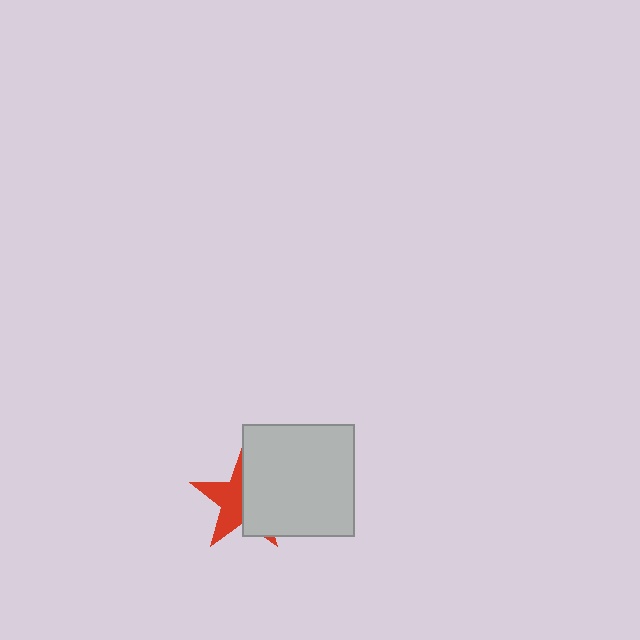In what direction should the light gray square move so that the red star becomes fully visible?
The light gray square should move right. That is the shortest direction to clear the overlap and leave the red star fully visible.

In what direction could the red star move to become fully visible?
The red star could move left. That would shift it out from behind the light gray square entirely.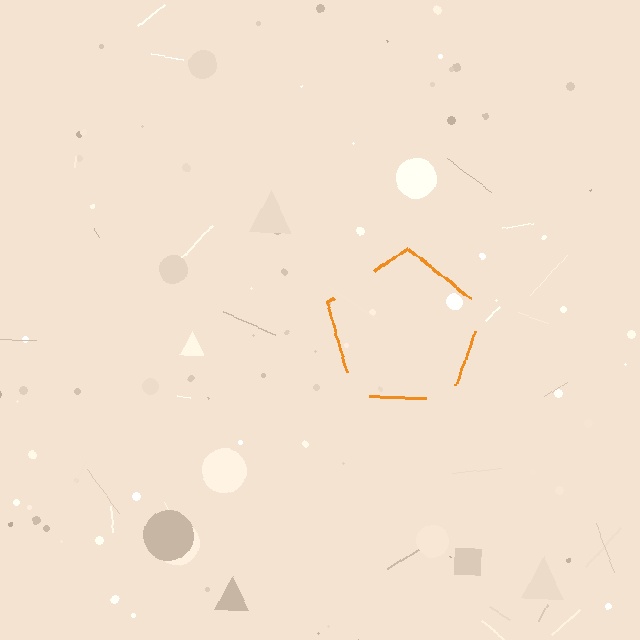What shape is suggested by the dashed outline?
The dashed outline suggests a pentagon.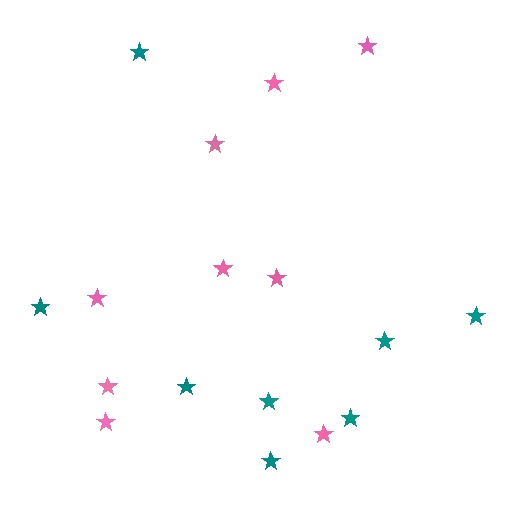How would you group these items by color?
There are 2 groups: one group of teal stars (8) and one group of pink stars (9).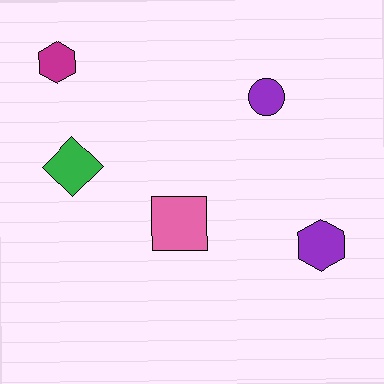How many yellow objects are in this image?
There are no yellow objects.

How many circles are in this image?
There is 1 circle.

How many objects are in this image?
There are 5 objects.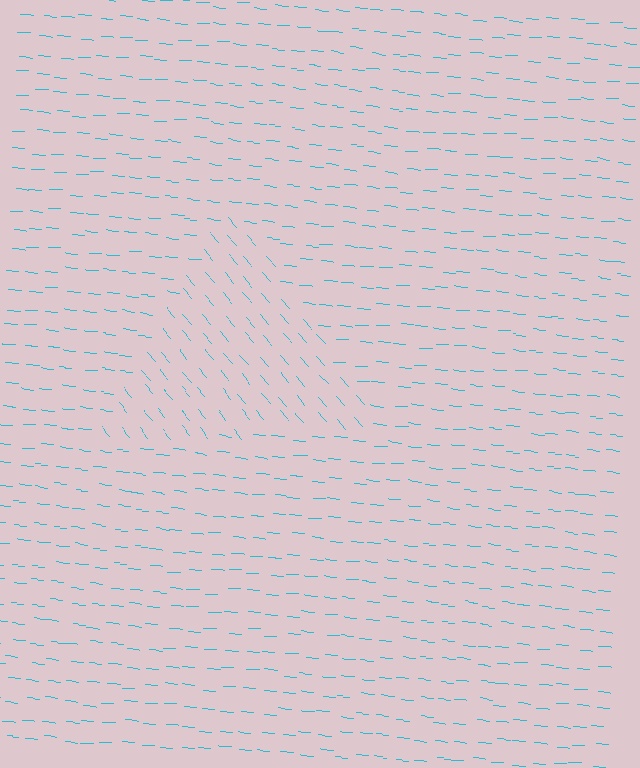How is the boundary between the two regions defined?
The boundary is defined purely by a change in line orientation (approximately 45 degrees difference). All lines are the same color and thickness.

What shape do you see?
I see a triangle.